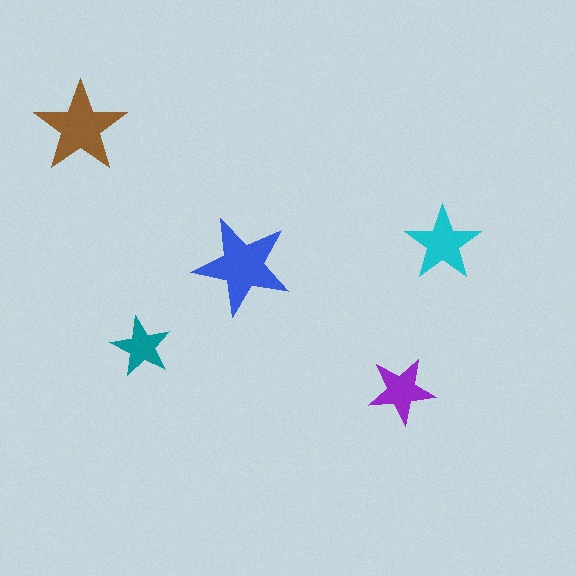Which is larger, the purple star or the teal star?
The purple one.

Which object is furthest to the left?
The brown star is leftmost.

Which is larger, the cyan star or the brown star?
The brown one.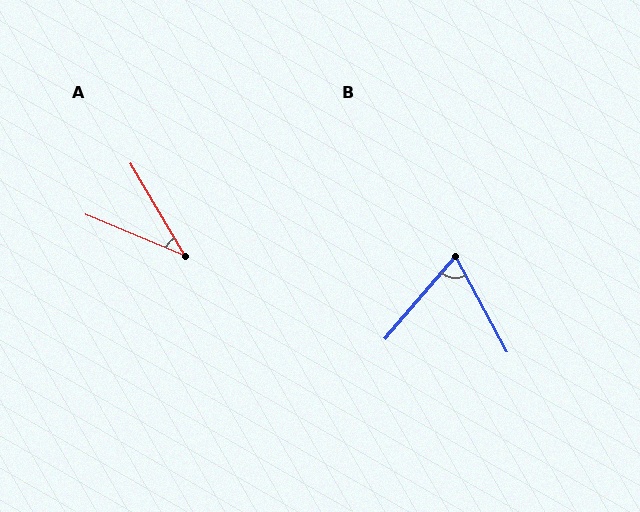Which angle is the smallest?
A, at approximately 37 degrees.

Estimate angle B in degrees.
Approximately 69 degrees.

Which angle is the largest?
B, at approximately 69 degrees.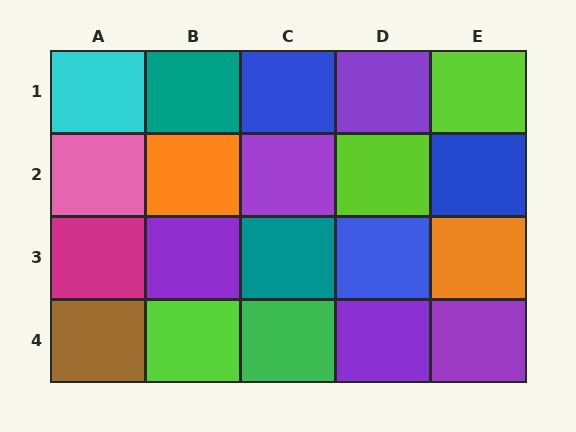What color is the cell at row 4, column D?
Purple.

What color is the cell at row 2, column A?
Pink.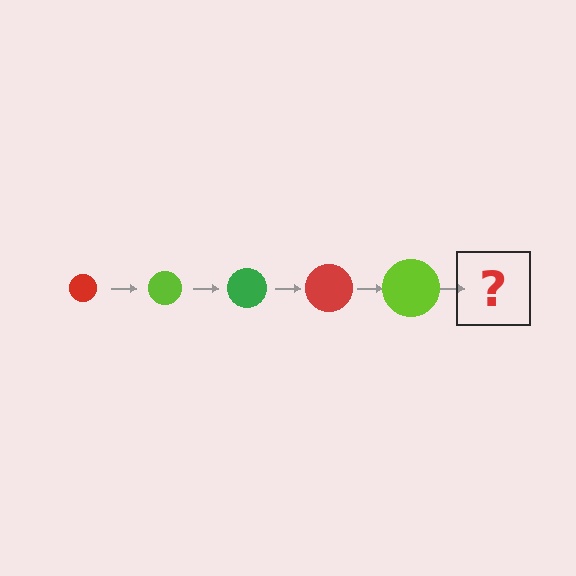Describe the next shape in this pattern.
It should be a green circle, larger than the previous one.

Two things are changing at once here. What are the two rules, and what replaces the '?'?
The two rules are that the circle grows larger each step and the color cycles through red, lime, and green. The '?' should be a green circle, larger than the previous one.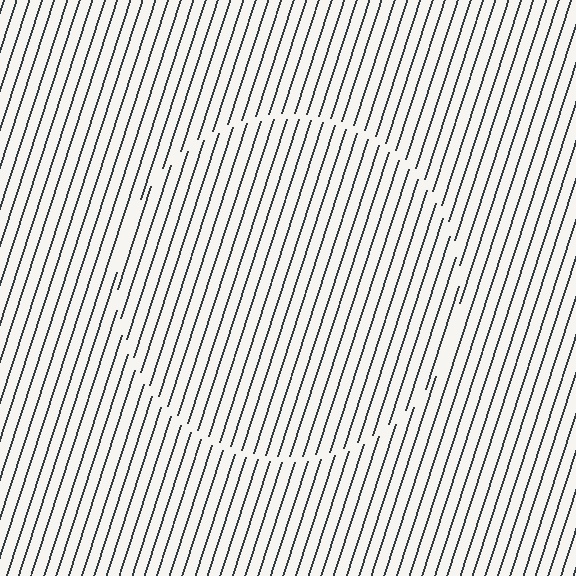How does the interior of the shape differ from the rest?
The interior of the shape contains the same grating, shifted by half a period — the contour is defined by the phase discontinuity where line-ends from the inner and outer gratings abut.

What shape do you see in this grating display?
An illusory circle. The interior of the shape contains the same grating, shifted by half a period — the contour is defined by the phase discontinuity where line-ends from the inner and outer gratings abut.